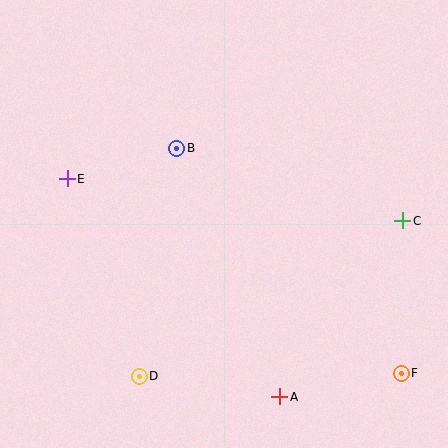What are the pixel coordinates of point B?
Point B is at (177, 148).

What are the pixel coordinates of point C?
Point C is at (403, 221).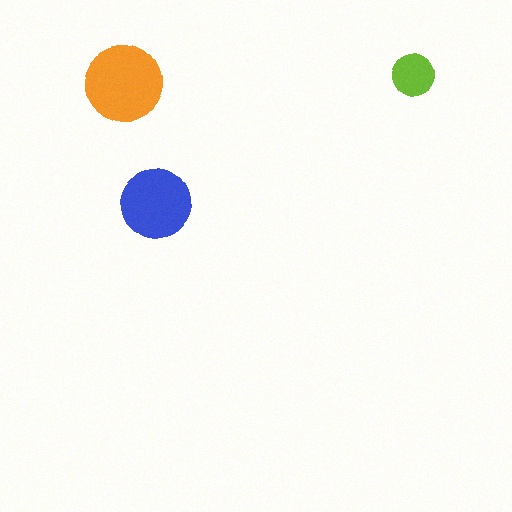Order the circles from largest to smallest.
the orange one, the blue one, the lime one.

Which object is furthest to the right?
The lime circle is rightmost.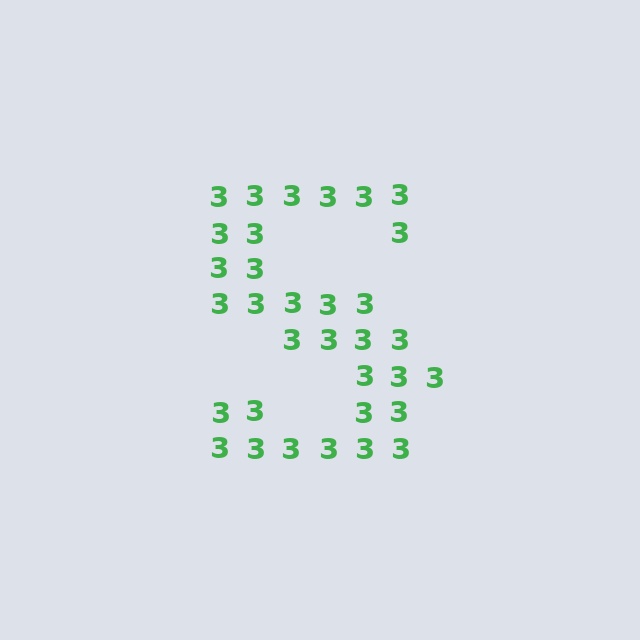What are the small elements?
The small elements are digit 3's.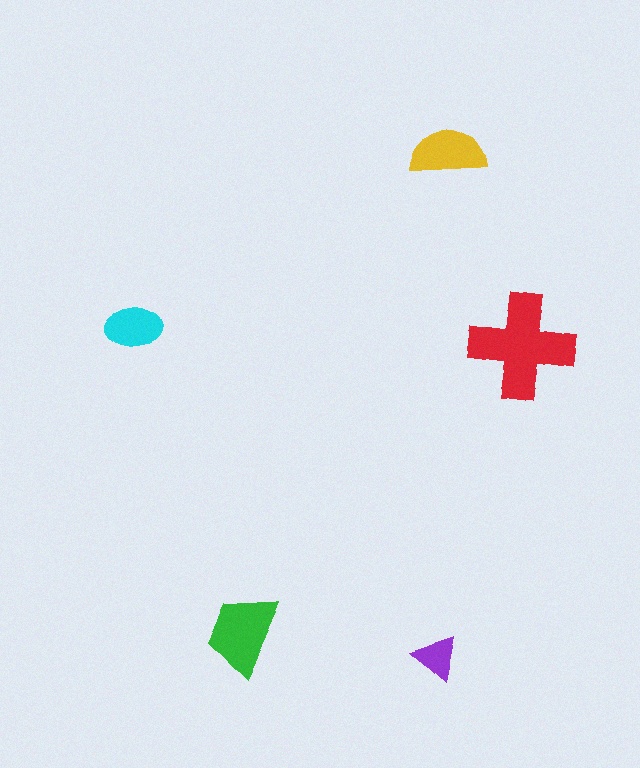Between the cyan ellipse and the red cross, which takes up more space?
The red cross.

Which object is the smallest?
The purple triangle.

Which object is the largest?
The red cross.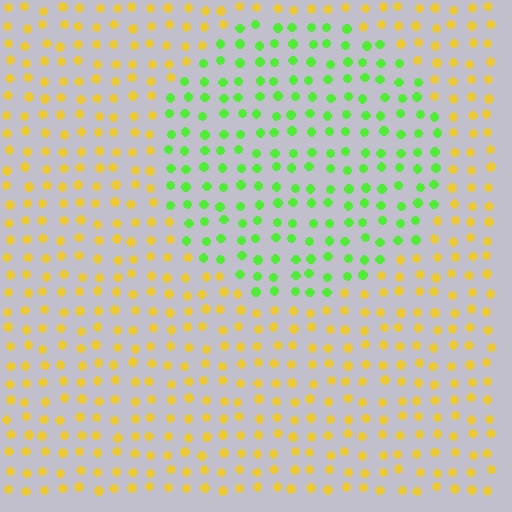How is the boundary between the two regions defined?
The boundary is defined purely by a slight shift in hue (about 63 degrees). Spacing, size, and orientation are identical on both sides.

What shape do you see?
I see a circle.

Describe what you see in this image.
The image is filled with small yellow elements in a uniform arrangement. A circle-shaped region is visible where the elements are tinted to a slightly different hue, forming a subtle color boundary.